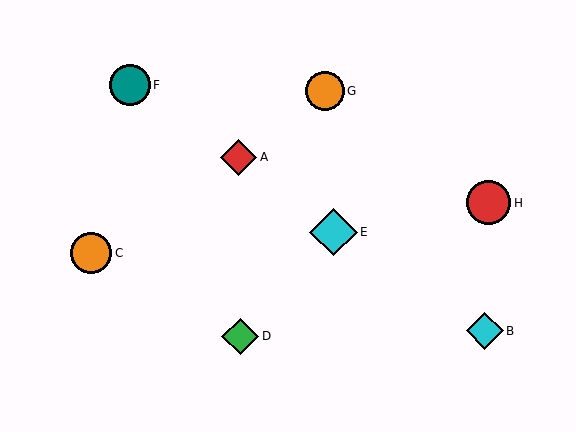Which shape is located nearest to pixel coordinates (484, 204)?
The red circle (labeled H) at (489, 203) is nearest to that location.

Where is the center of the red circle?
The center of the red circle is at (489, 203).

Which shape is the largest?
The cyan diamond (labeled E) is the largest.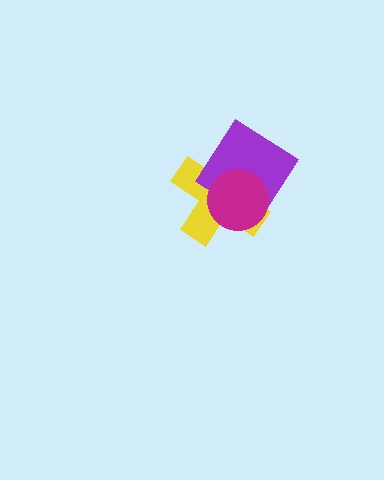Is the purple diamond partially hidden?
Yes, it is partially covered by another shape.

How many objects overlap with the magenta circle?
2 objects overlap with the magenta circle.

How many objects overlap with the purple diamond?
2 objects overlap with the purple diamond.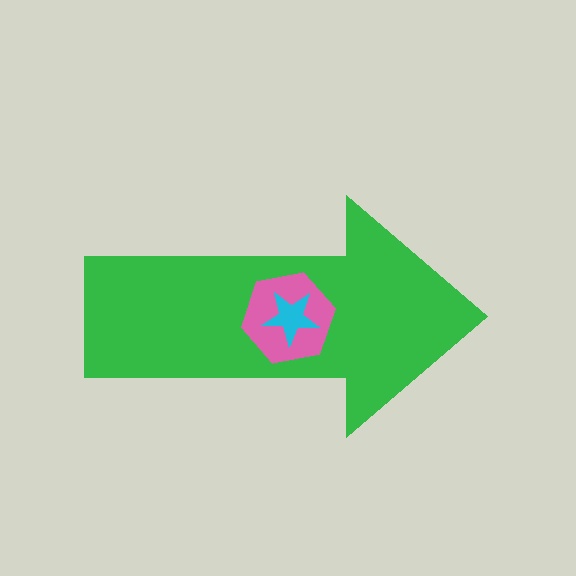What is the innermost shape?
The cyan star.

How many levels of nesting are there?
3.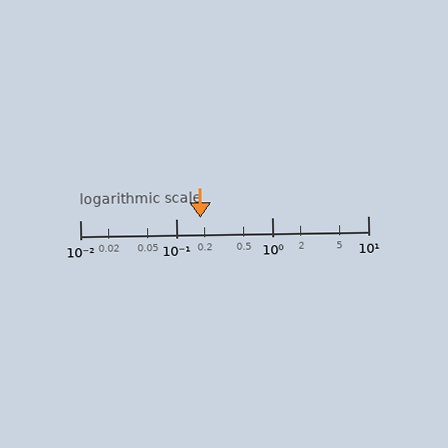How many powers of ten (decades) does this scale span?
The scale spans 3 decades, from 0.01 to 10.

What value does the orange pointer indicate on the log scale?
The pointer indicates approximately 0.18.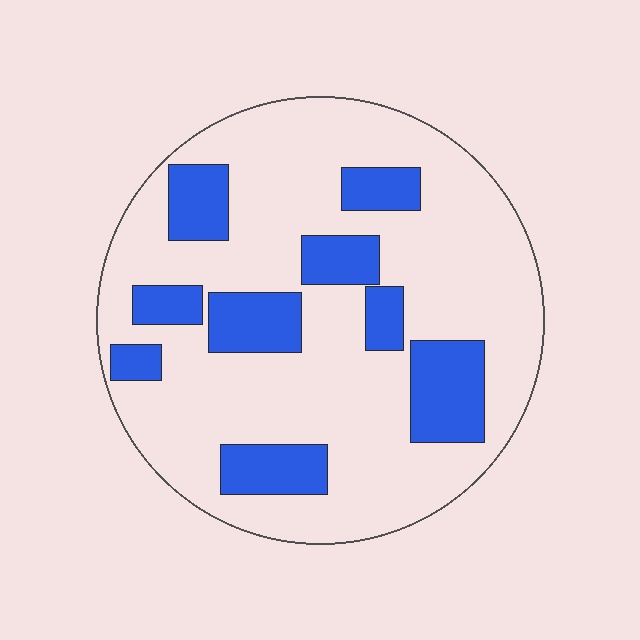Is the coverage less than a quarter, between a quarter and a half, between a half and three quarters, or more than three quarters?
Less than a quarter.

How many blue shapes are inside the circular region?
9.